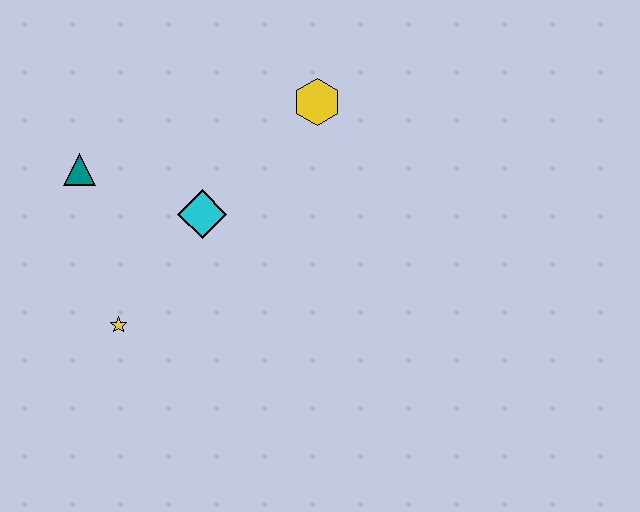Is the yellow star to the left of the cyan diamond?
Yes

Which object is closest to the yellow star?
The cyan diamond is closest to the yellow star.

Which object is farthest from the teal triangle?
The yellow hexagon is farthest from the teal triangle.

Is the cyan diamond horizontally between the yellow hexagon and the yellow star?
Yes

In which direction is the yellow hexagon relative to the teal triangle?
The yellow hexagon is to the right of the teal triangle.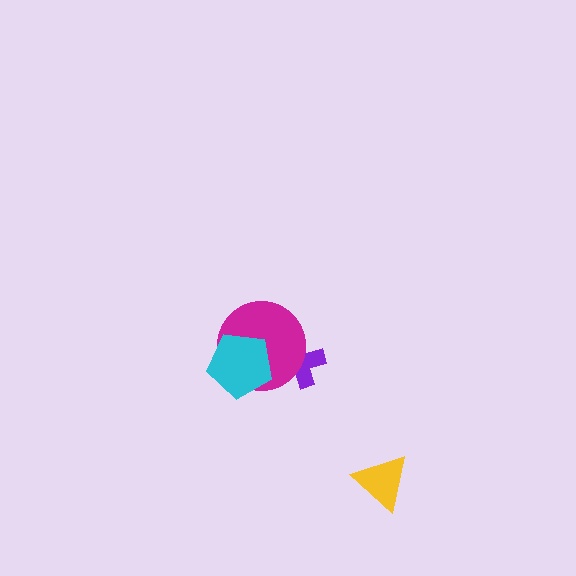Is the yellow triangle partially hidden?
No, no other shape covers it.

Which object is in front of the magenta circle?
The cyan pentagon is in front of the magenta circle.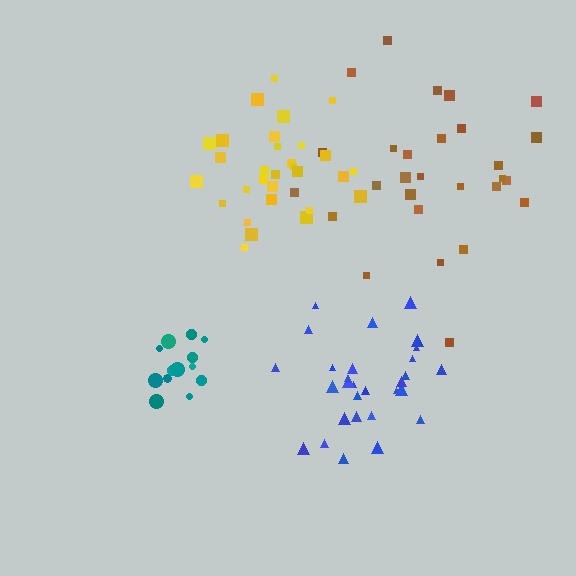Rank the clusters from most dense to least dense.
teal, blue, yellow, brown.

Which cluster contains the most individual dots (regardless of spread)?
Yellow (30).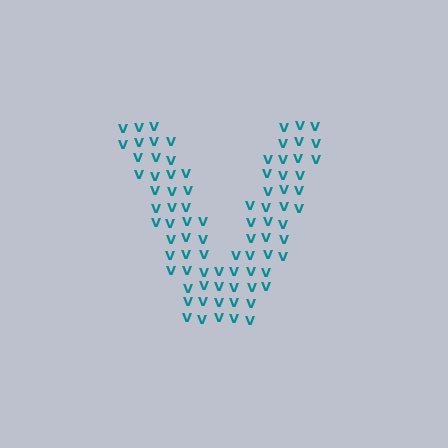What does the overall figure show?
The overall figure shows the letter V.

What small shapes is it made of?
It is made of small letter V's.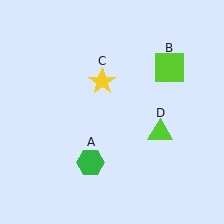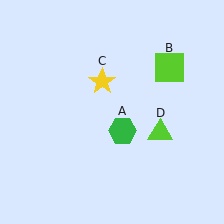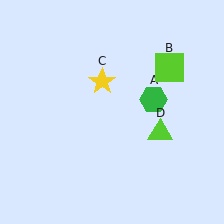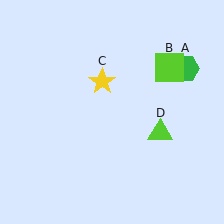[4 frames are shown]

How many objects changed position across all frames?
1 object changed position: green hexagon (object A).